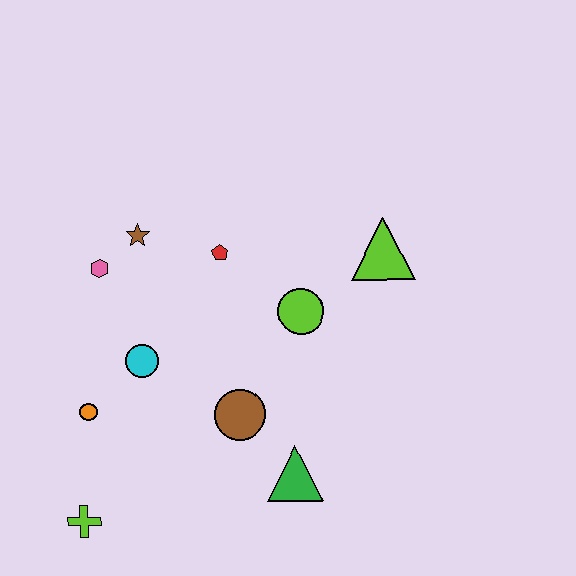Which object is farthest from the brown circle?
The lime triangle is farthest from the brown circle.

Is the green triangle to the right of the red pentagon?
Yes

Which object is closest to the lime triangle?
The lime circle is closest to the lime triangle.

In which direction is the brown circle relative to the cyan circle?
The brown circle is to the right of the cyan circle.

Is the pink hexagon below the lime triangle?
Yes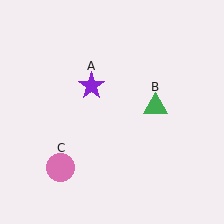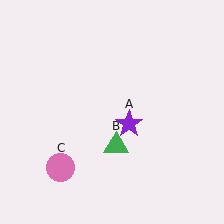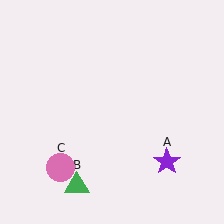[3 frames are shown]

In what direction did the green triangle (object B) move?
The green triangle (object B) moved down and to the left.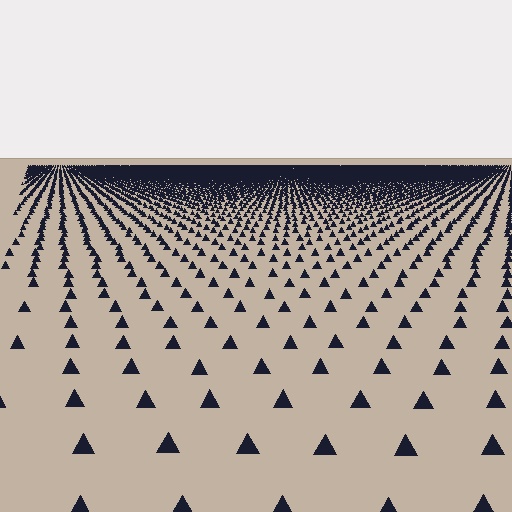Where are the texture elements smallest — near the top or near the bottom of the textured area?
Near the top.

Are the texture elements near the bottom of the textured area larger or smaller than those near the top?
Larger. Near the bottom, elements are closer to the viewer and appear at a bigger on-screen size.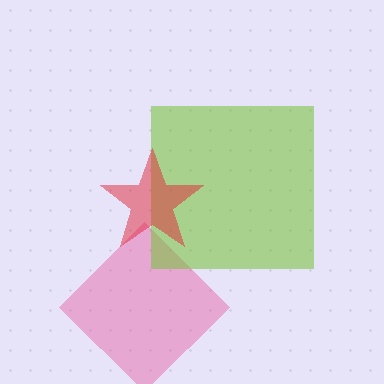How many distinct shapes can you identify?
There are 3 distinct shapes: a pink diamond, a lime square, a red star.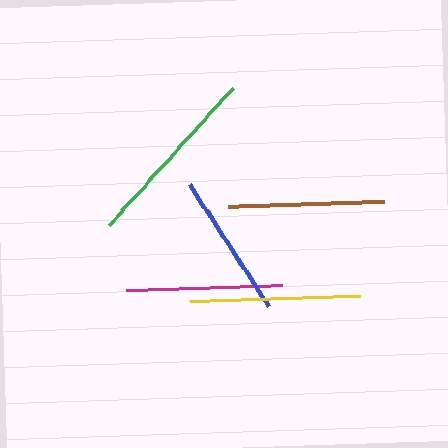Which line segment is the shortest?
The blue line is the shortest at approximately 144 pixels.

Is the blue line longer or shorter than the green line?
The green line is longer than the blue line.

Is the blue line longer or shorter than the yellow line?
The yellow line is longer than the blue line.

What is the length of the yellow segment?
The yellow segment is approximately 171 pixels long.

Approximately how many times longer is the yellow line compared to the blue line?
The yellow line is approximately 1.2 times the length of the blue line.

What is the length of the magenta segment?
The magenta segment is approximately 156 pixels long.